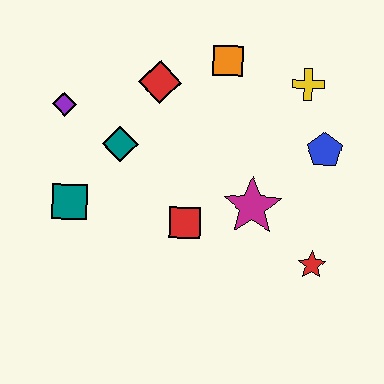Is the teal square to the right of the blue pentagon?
No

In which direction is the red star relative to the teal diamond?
The red star is to the right of the teal diamond.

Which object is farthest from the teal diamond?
The red star is farthest from the teal diamond.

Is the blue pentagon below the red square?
No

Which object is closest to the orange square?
The red diamond is closest to the orange square.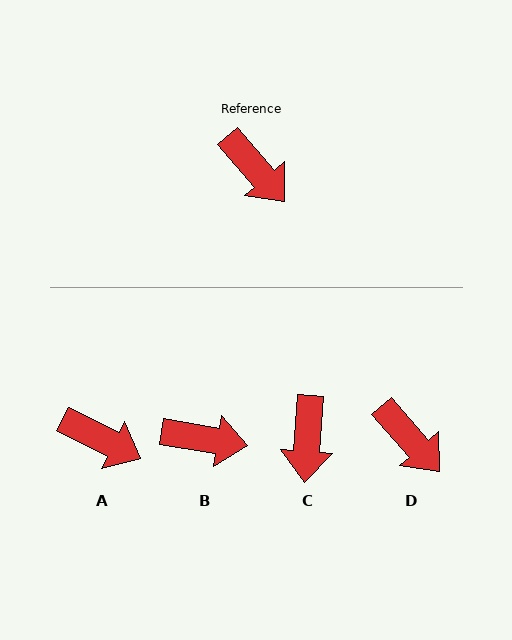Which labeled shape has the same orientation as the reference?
D.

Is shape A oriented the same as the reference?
No, it is off by about 22 degrees.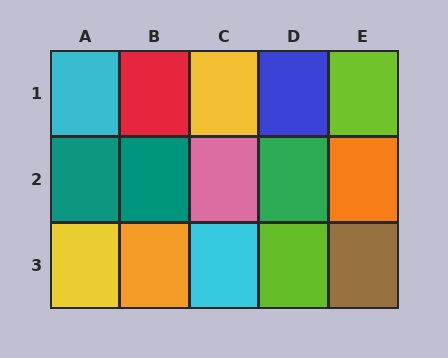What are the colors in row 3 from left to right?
Yellow, orange, cyan, lime, brown.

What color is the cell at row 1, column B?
Red.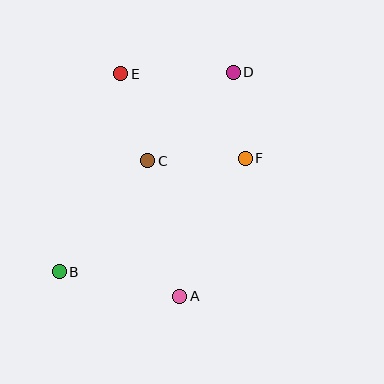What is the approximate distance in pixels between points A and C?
The distance between A and C is approximately 139 pixels.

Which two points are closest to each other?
Points D and F are closest to each other.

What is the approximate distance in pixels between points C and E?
The distance between C and E is approximately 92 pixels.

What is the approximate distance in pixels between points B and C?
The distance between B and C is approximately 142 pixels.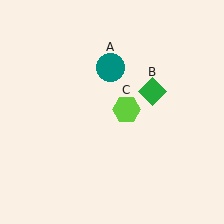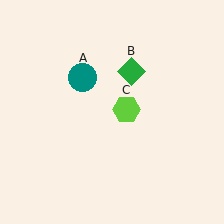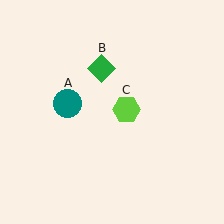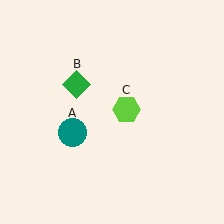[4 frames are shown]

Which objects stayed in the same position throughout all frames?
Lime hexagon (object C) remained stationary.